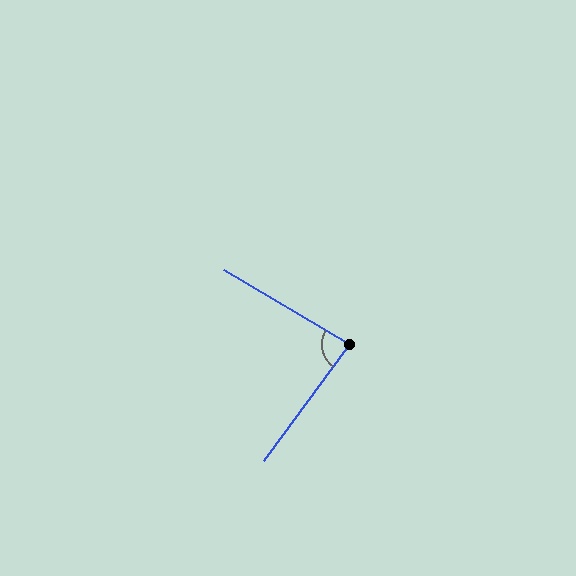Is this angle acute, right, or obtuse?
It is acute.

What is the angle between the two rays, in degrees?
Approximately 85 degrees.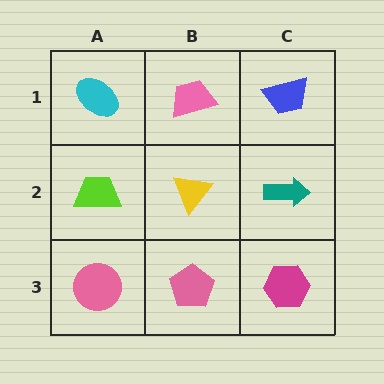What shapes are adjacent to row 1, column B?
A yellow triangle (row 2, column B), a cyan ellipse (row 1, column A), a blue trapezoid (row 1, column C).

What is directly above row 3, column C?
A teal arrow.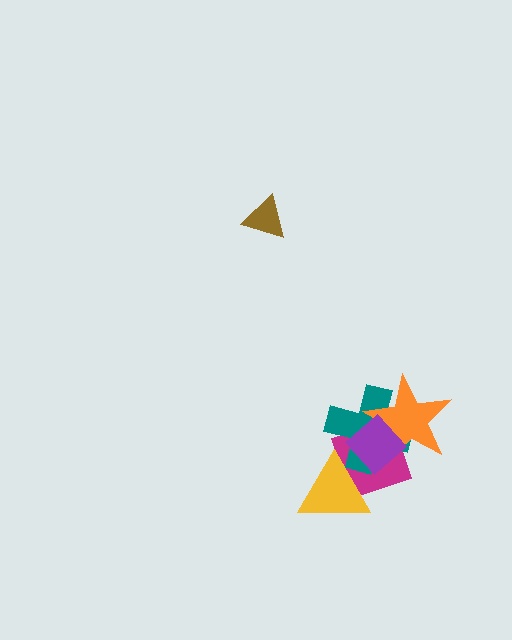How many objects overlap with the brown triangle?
0 objects overlap with the brown triangle.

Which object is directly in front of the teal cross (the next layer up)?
The orange star is directly in front of the teal cross.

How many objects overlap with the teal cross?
4 objects overlap with the teal cross.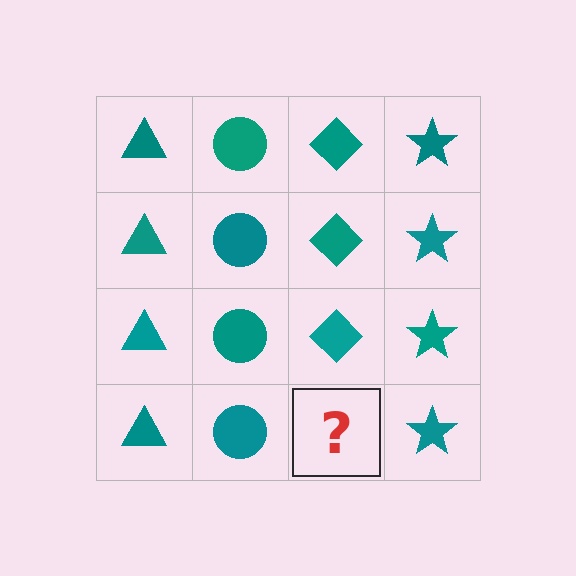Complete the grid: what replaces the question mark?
The question mark should be replaced with a teal diamond.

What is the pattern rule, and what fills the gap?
The rule is that each column has a consistent shape. The gap should be filled with a teal diamond.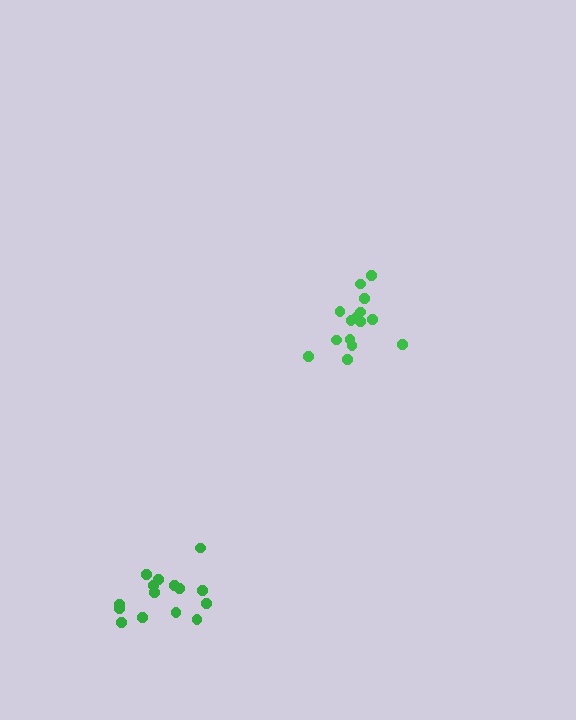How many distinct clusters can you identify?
There are 2 distinct clusters.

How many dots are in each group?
Group 1: 15 dots, Group 2: 15 dots (30 total).